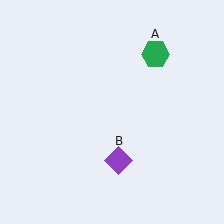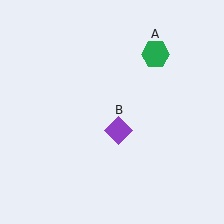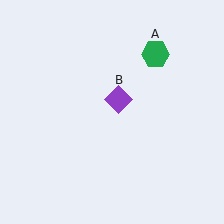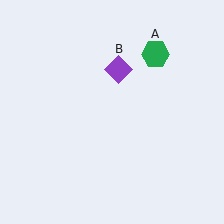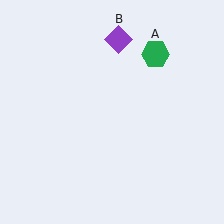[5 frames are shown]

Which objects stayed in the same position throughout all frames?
Green hexagon (object A) remained stationary.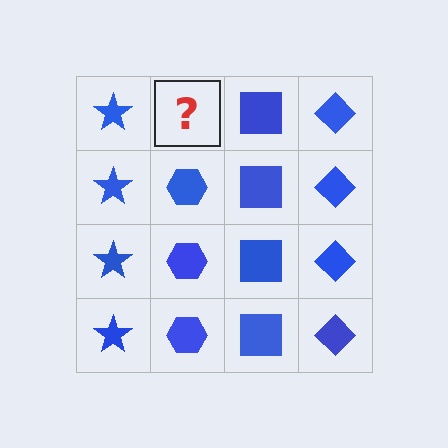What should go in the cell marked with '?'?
The missing cell should contain a blue hexagon.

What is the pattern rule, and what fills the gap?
The rule is that each column has a consistent shape. The gap should be filled with a blue hexagon.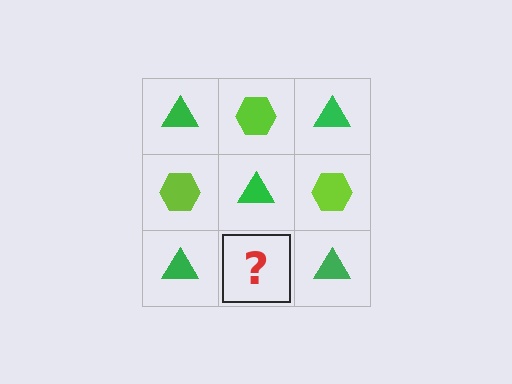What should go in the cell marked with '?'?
The missing cell should contain a lime hexagon.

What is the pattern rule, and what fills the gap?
The rule is that it alternates green triangle and lime hexagon in a checkerboard pattern. The gap should be filled with a lime hexagon.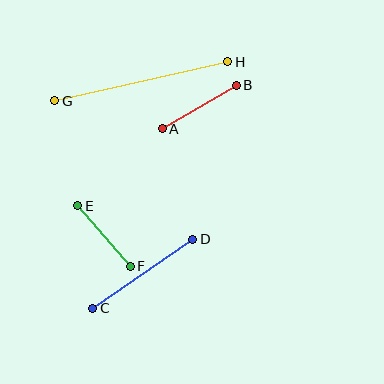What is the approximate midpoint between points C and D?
The midpoint is at approximately (143, 274) pixels.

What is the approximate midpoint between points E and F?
The midpoint is at approximately (104, 236) pixels.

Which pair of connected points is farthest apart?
Points G and H are farthest apart.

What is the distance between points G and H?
The distance is approximately 178 pixels.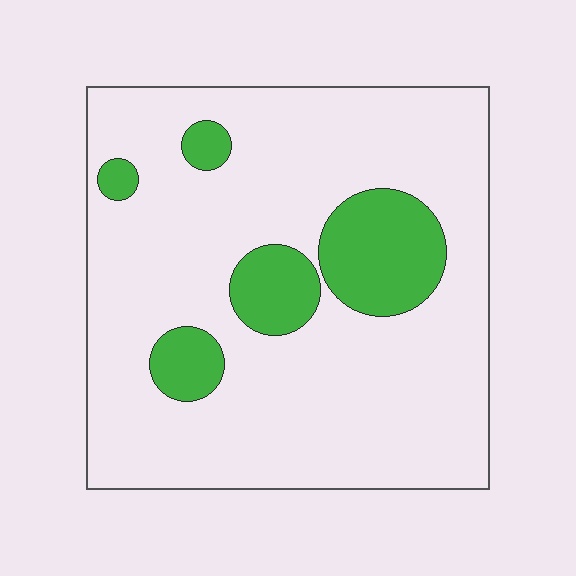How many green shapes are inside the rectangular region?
5.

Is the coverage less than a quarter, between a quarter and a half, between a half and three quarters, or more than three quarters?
Less than a quarter.